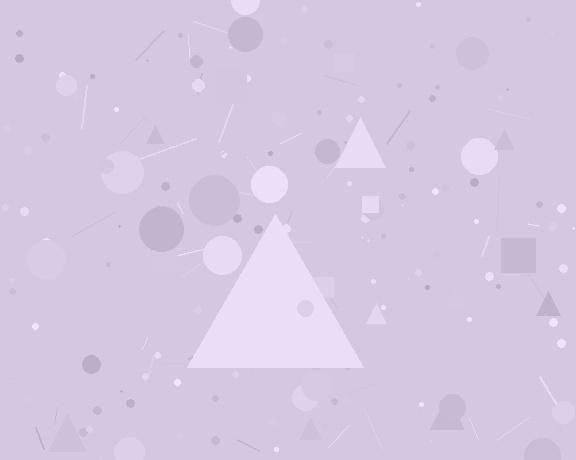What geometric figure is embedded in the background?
A triangle is embedded in the background.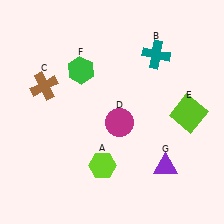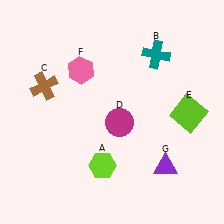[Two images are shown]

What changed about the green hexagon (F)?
In Image 1, F is green. In Image 2, it changed to pink.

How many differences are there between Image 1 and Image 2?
There is 1 difference between the two images.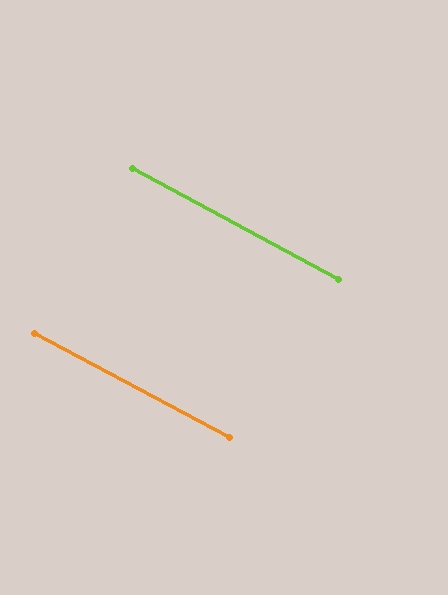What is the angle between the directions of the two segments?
Approximately 0 degrees.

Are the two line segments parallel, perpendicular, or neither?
Parallel — their directions differ by only 0.2°.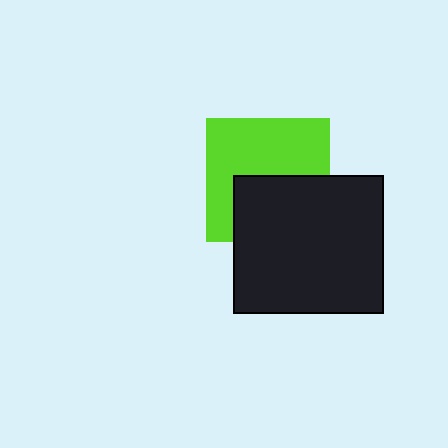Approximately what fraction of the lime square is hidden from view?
Roughly 41% of the lime square is hidden behind the black rectangle.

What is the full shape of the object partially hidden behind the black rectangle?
The partially hidden object is a lime square.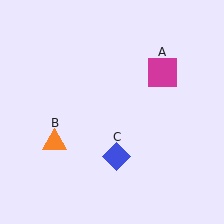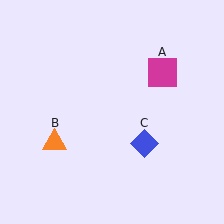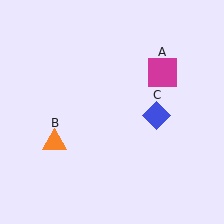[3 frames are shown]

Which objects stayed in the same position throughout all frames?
Magenta square (object A) and orange triangle (object B) remained stationary.